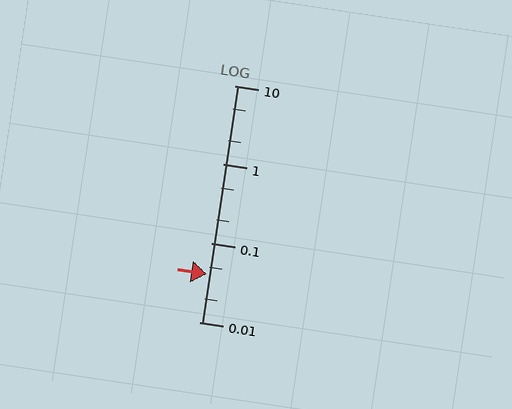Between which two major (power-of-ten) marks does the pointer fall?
The pointer is between 0.01 and 0.1.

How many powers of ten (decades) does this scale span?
The scale spans 3 decades, from 0.01 to 10.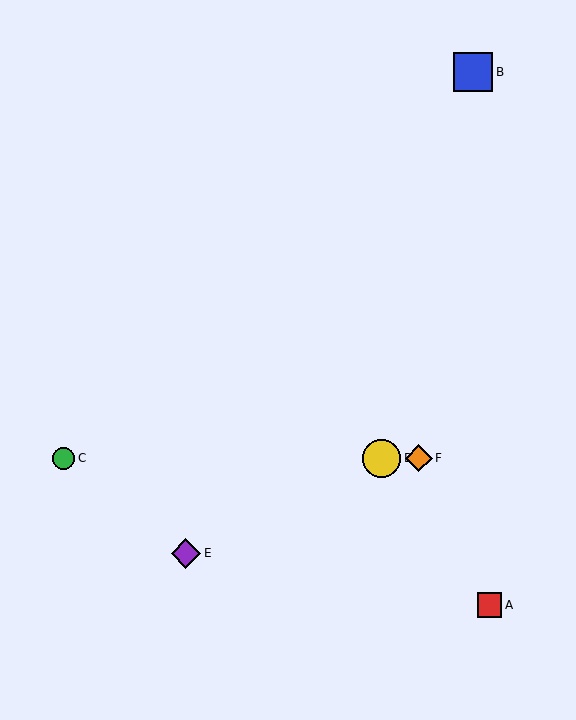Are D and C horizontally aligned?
Yes, both are at y≈458.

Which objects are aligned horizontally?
Objects C, D, F are aligned horizontally.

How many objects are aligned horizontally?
3 objects (C, D, F) are aligned horizontally.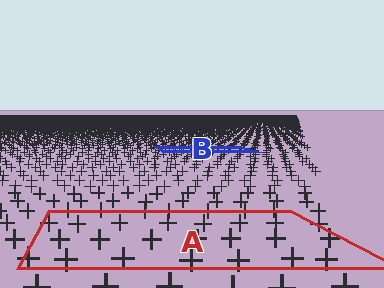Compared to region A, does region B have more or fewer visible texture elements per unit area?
Region B has more texture elements per unit area — they are packed more densely because it is farther away.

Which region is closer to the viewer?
Region A is closer. The texture elements there are larger and more spread out.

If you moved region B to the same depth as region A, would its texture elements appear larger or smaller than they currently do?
They would appear larger. At a closer depth, the same texture elements are projected at a bigger on-screen size.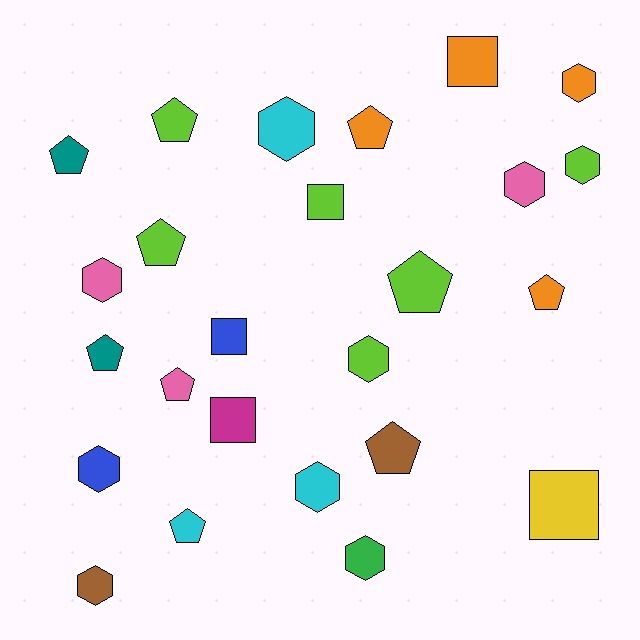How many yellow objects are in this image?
There is 1 yellow object.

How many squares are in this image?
There are 5 squares.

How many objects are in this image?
There are 25 objects.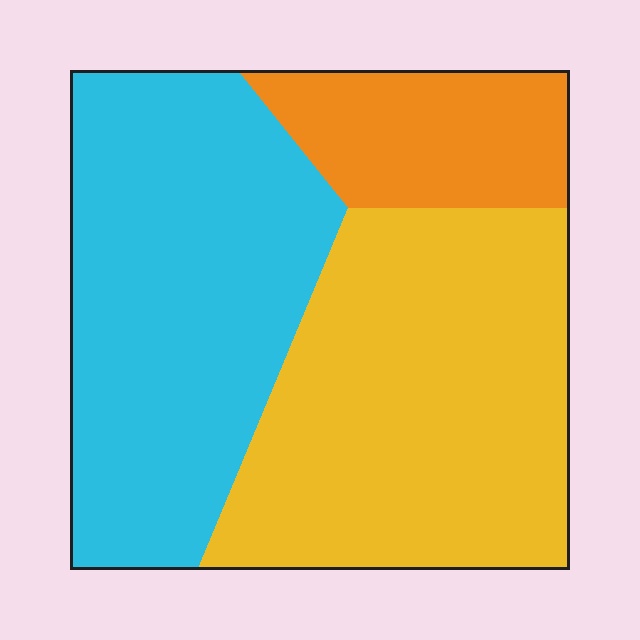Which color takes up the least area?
Orange, at roughly 15%.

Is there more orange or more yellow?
Yellow.